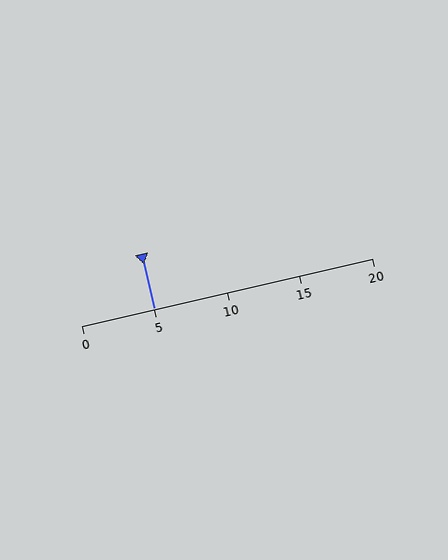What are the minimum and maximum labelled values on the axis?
The axis runs from 0 to 20.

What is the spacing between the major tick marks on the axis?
The major ticks are spaced 5 apart.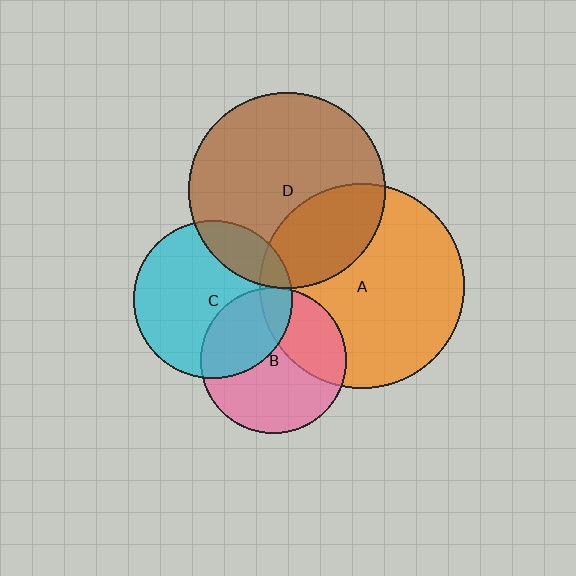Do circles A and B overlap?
Yes.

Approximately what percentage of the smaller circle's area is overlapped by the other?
Approximately 30%.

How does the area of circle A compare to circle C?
Approximately 1.7 times.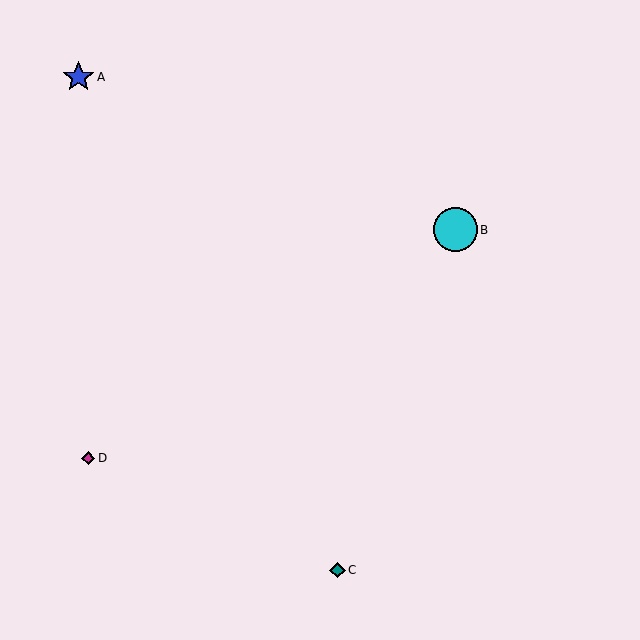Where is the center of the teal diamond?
The center of the teal diamond is at (337, 570).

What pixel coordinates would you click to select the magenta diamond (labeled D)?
Click at (88, 458) to select the magenta diamond D.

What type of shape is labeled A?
Shape A is a blue star.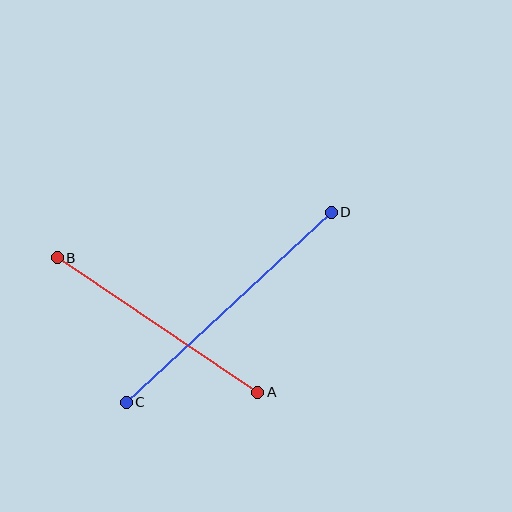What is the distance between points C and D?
The distance is approximately 279 pixels.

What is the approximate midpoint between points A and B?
The midpoint is at approximately (158, 325) pixels.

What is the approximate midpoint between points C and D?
The midpoint is at approximately (229, 307) pixels.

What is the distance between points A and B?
The distance is approximately 241 pixels.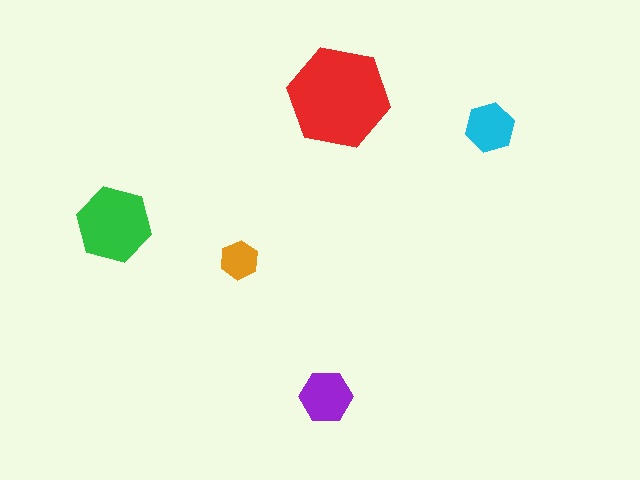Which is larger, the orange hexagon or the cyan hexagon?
The cyan one.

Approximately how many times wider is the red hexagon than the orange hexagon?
About 2.5 times wider.